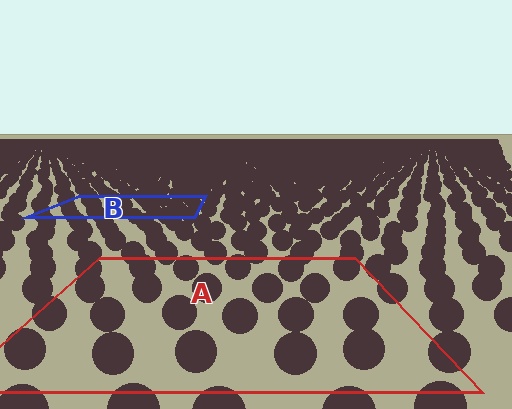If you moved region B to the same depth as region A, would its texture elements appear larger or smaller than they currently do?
They would appear larger. At a closer depth, the same texture elements are projected at a bigger on-screen size.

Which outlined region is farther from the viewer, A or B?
Region B is farther from the viewer — the texture elements inside it appear smaller and more densely packed.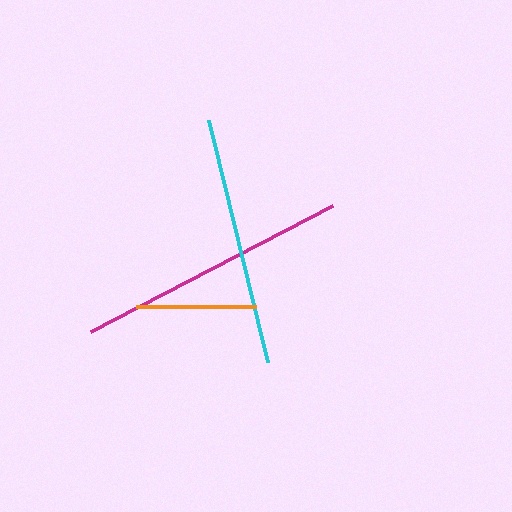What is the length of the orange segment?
The orange segment is approximately 120 pixels long.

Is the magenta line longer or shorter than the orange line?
The magenta line is longer than the orange line.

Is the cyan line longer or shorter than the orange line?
The cyan line is longer than the orange line.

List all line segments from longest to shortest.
From longest to shortest: magenta, cyan, orange.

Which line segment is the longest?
The magenta line is the longest at approximately 272 pixels.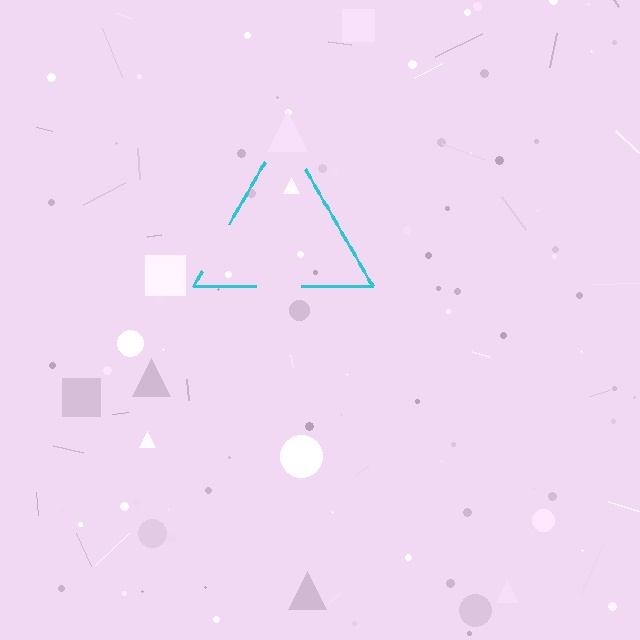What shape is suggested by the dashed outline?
The dashed outline suggests a triangle.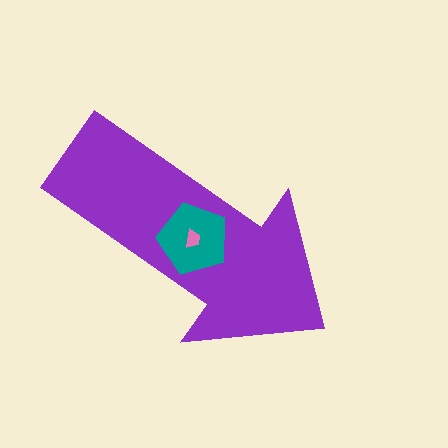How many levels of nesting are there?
3.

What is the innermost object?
The pink trapezoid.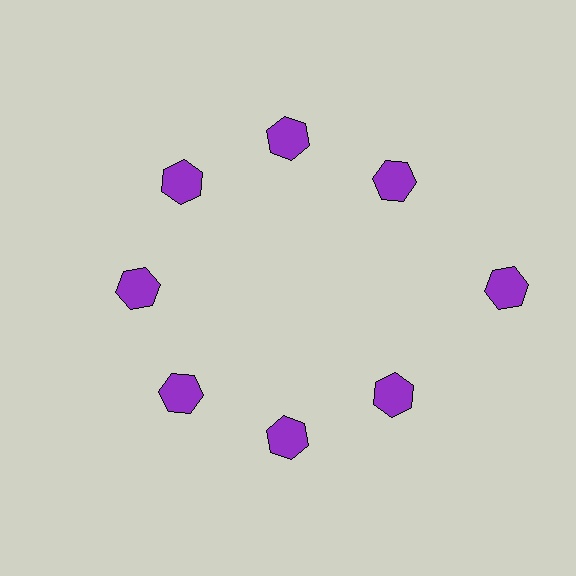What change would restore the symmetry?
The symmetry would be restored by moving it inward, back onto the ring so that all 8 hexagons sit at equal angles and equal distance from the center.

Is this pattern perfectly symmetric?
No. The 8 purple hexagons are arranged in a ring, but one element near the 3 o'clock position is pushed outward from the center, breaking the 8-fold rotational symmetry.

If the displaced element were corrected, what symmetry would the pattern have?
It would have 8-fold rotational symmetry — the pattern would map onto itself every 45 degrees.